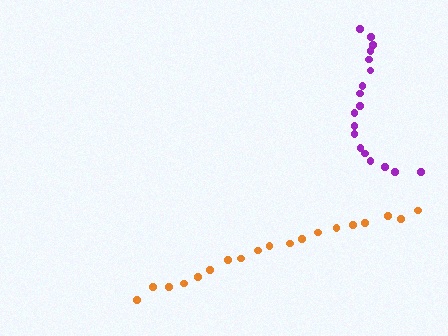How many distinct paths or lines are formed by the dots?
There are 2 distinct paths.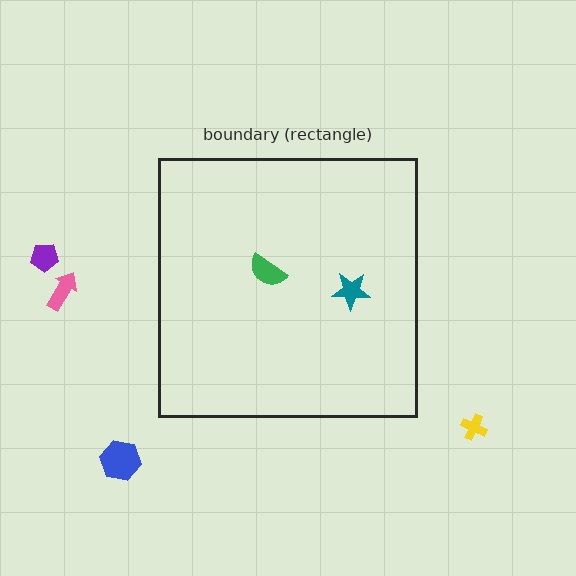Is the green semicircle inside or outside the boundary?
Inside.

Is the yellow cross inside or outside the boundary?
Outside.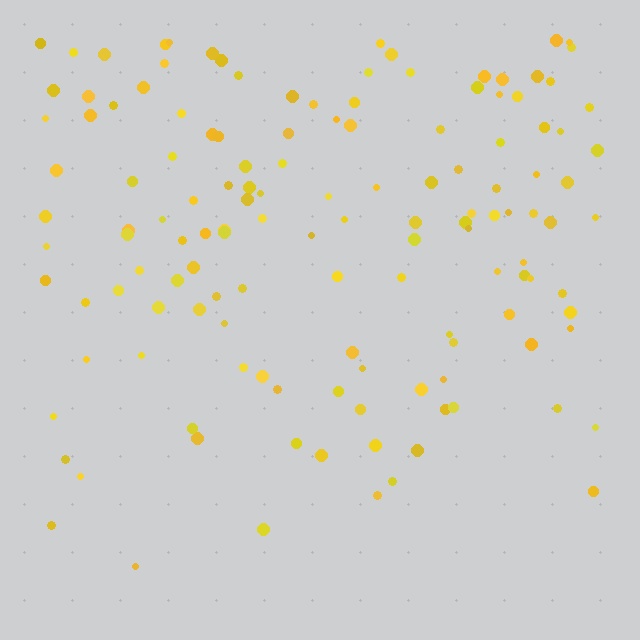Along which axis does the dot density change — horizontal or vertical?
Vertical.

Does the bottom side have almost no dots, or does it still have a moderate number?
Still a moderate number, just noticeably fewer than the top.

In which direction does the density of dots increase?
From bottom to top, with the top side densest.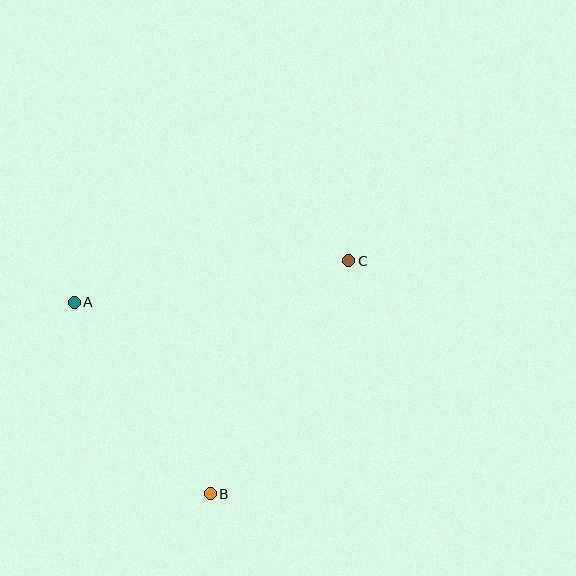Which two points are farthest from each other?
Points A and C are farthest from each other.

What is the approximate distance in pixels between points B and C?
The distance between B and C is approximately 271 pixels.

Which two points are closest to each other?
Points A and B are closest to each other.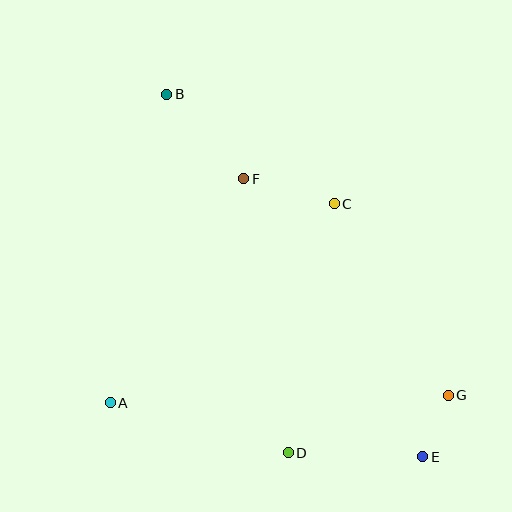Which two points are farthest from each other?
Points B and E are farthest from each other.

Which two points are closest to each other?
Points E and G are closest to each other.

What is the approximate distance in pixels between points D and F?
The distance between D and F is approximately 277 pixels.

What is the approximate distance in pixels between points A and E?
The distance between A and E is approximately 318 pixels.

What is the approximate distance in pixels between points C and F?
The distance between C and F is approximately 94 pixels.